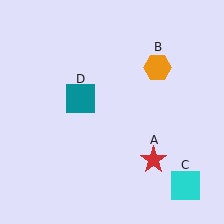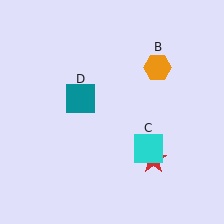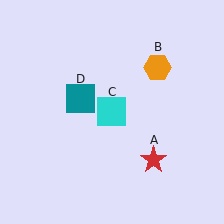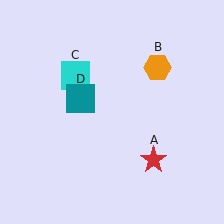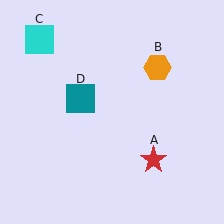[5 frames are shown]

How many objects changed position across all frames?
1 object changed position: cyan square (object C).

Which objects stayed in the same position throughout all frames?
Red star (object A) and orange hexagon (object B) and teal square (object D) remained stationary.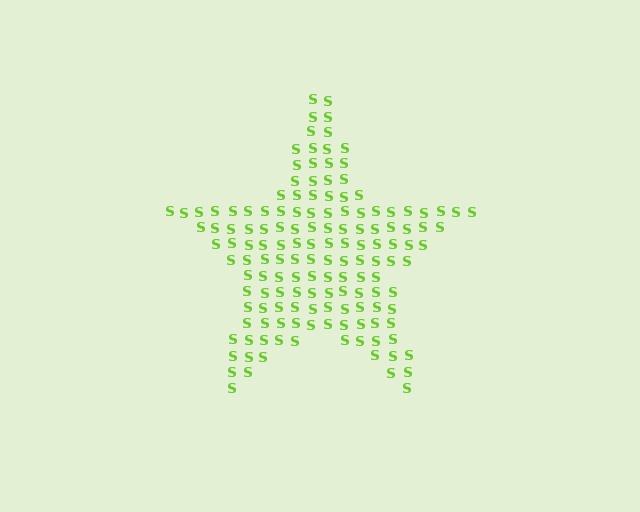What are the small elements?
The small elements are letter S's.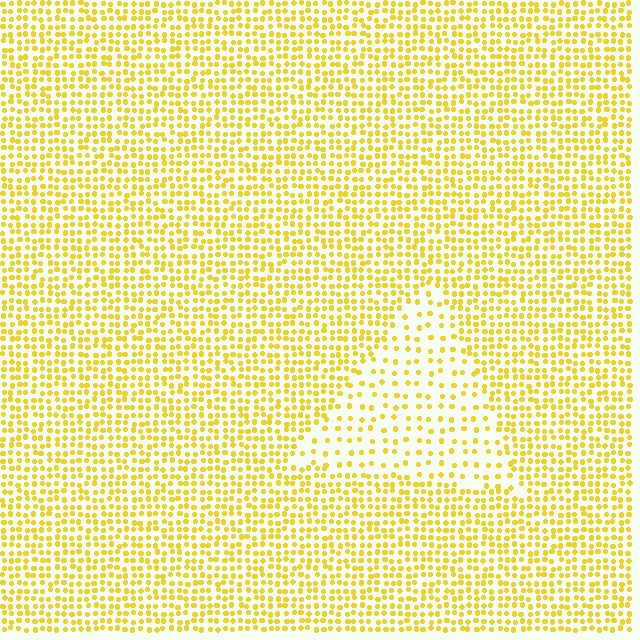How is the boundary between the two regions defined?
The boundary is defined by a change in element density (approximately 2.3x ratio). All elements are the same color, size, and shape.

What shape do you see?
I see a triangle.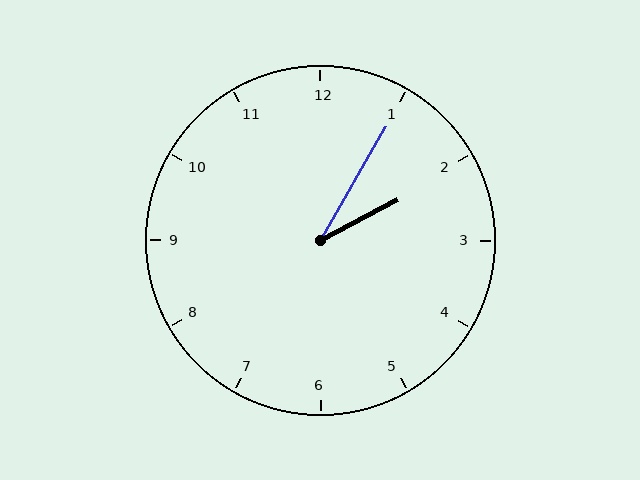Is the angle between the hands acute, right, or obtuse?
It is acute.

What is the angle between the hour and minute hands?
Approximately 32 degrees.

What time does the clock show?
2:05.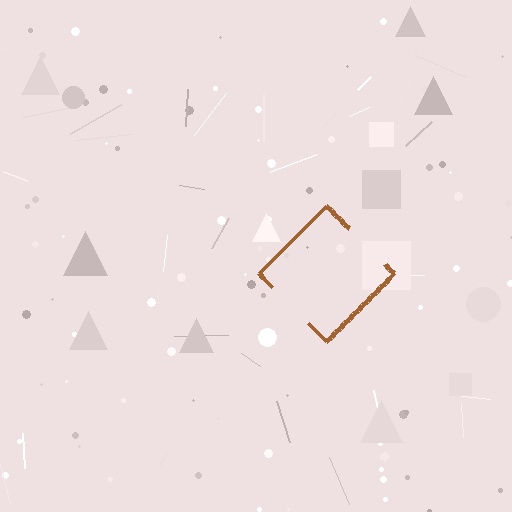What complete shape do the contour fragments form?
The contour fragments form a diamond.